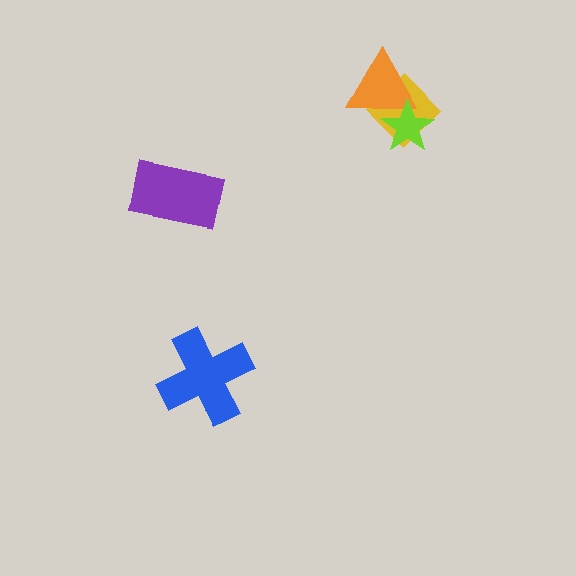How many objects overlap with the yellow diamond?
2 objects overlap with the yellow diamond.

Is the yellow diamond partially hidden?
Yes, it is partially covered by another shape.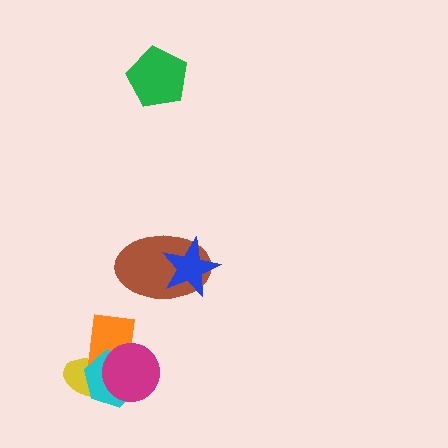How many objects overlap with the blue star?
1 object overlaps with the blue star.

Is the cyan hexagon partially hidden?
Yes, it is partially covered by another shape.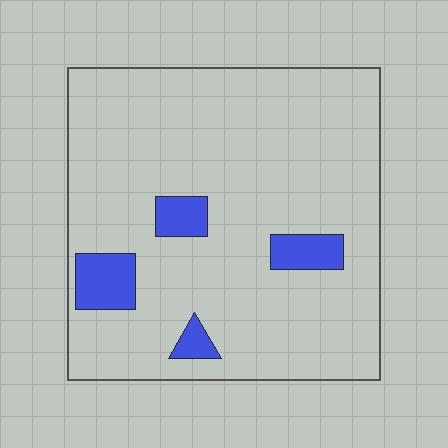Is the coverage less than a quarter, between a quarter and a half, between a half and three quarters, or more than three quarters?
Less than a quarter.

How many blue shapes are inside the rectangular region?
4.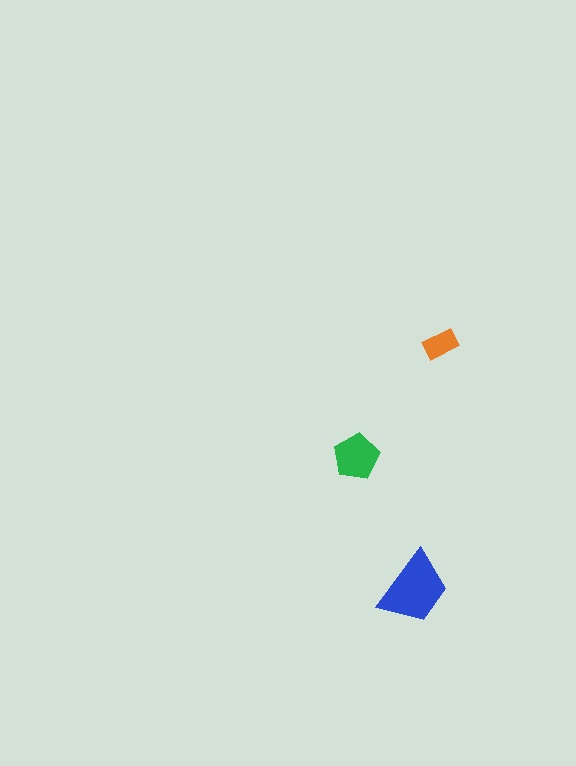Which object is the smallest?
The orange rectangle.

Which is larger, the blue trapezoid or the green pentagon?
The blue trapezoid.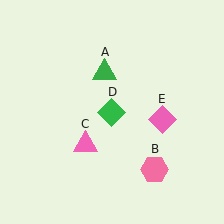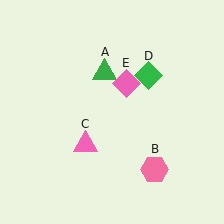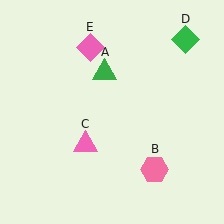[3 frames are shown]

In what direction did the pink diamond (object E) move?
The pink diamond (object E) moved up and to the left.